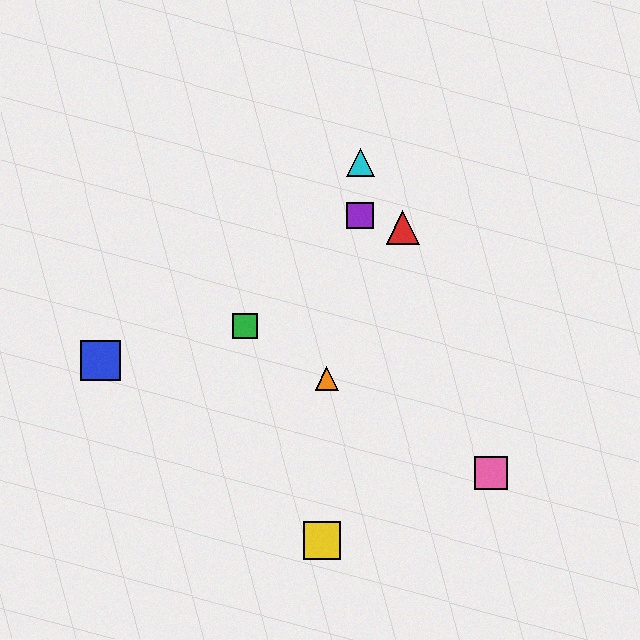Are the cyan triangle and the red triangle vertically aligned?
No, the cyan triangle is at x≈360 and the red triangle is at x≈403.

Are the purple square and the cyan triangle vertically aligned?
Yes, both are at x≈360.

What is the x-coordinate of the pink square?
The pink square is at x≈492.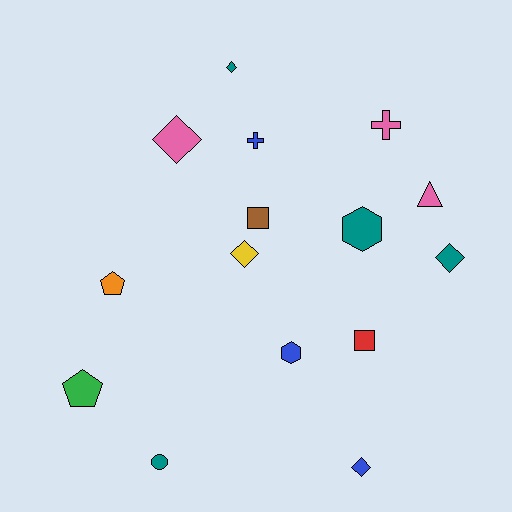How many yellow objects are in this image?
There is 1 yellow object.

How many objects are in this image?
There are 15 objects.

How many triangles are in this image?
There is 1 triangle.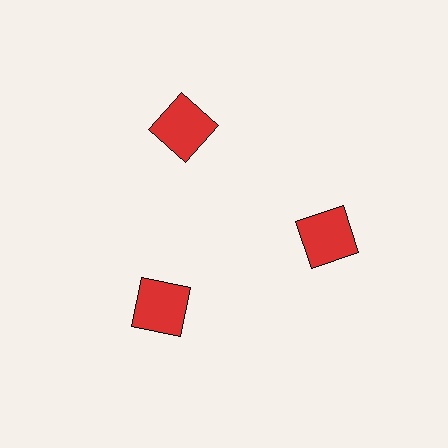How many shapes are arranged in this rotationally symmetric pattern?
There are 3 shapes, arranged in 3 groups of 1.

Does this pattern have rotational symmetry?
Yes, this pattern has 3-fold rotational symmetry. It looks the same after rotating 120 degrees around the center.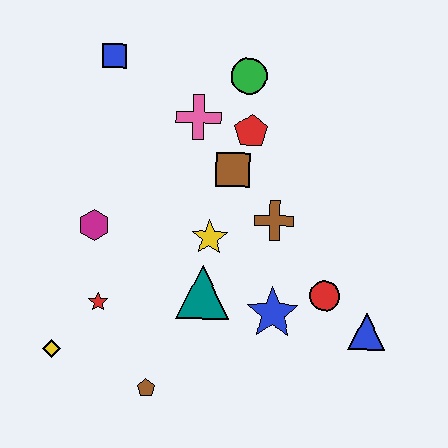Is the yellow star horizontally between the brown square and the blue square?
Yes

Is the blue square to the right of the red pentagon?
No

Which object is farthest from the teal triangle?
The blue square is farthest from the teal triangle.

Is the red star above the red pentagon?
No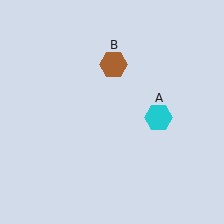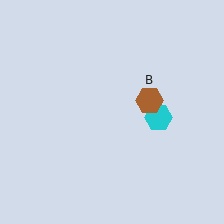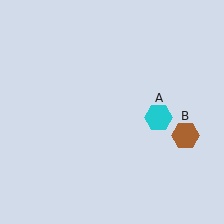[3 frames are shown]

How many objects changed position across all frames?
1 object changed position: brown hexagon (object B).